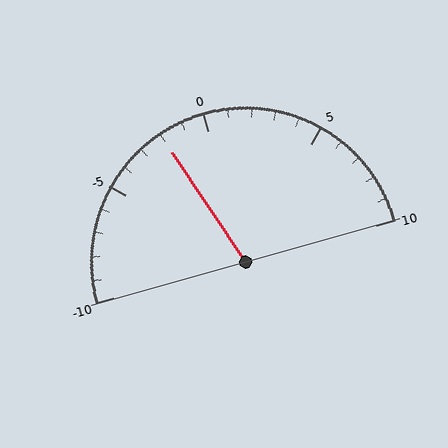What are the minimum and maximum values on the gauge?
The gauge ranges from -10 to 10.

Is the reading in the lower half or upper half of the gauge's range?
The reading is in the lower half of the range (-10 to 10).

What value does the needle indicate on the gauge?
The needle indicates approximately -2.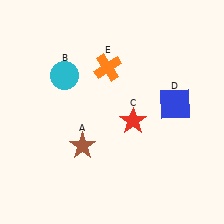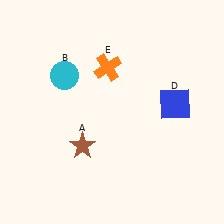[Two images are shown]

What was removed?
The red star (C) was removed in Image 2.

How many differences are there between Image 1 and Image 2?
There is 1 difference between the two images.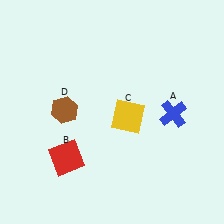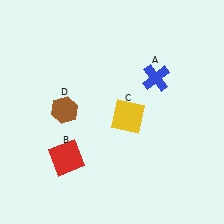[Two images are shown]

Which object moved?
The blue cross (A) moved up.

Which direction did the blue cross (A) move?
The blue cross (A) moved up.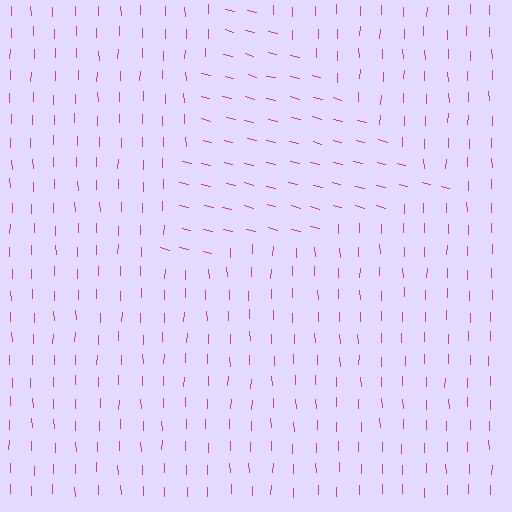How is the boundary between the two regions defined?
The boundary is defined purely by a change in line orientation (approximately 76 degrees difference). All lines are the same color and thickness.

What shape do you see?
I see a triangle.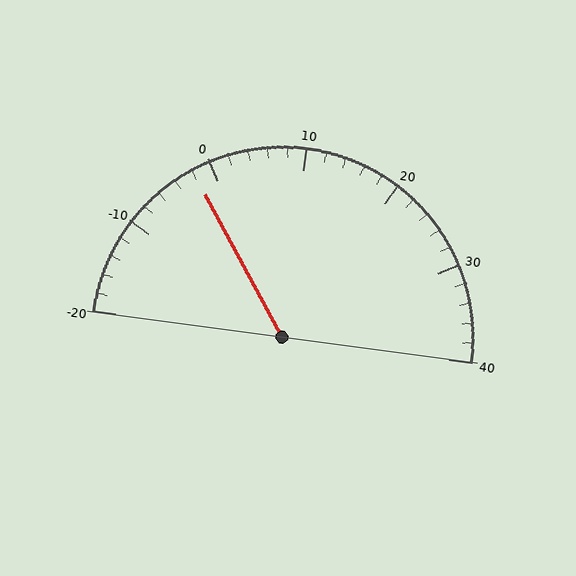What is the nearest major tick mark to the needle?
The nearest major tick mark is 0.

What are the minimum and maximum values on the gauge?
The gauge ranges from -20 to 40.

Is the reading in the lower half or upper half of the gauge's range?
The reading is in the lower half of the range (-20 to 40).